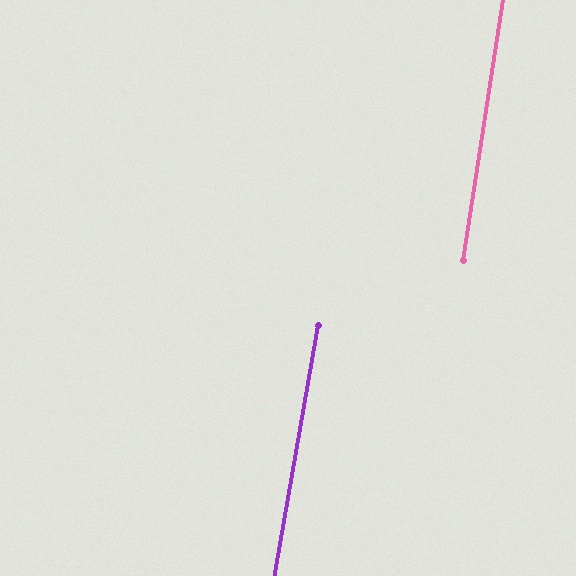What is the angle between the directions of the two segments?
Approximately 1 degree.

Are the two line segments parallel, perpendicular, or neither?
Parallel — their directions differ by only 1.1°.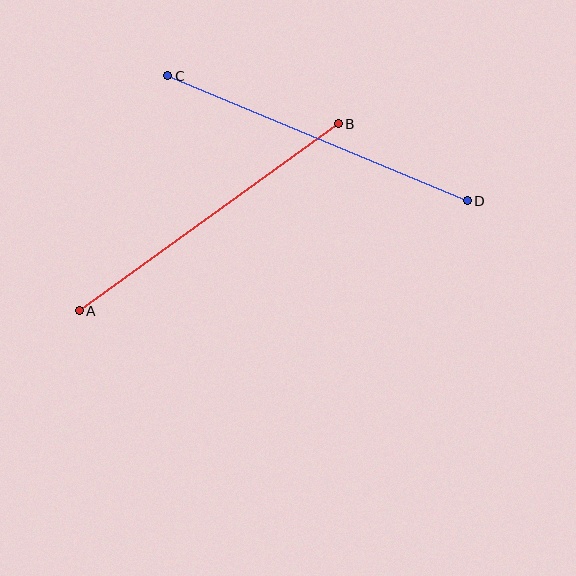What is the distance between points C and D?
The distance is approximately 324 pixels.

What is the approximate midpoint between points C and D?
The midpoint is at approximately (318, 138) pixels.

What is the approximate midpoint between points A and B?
The midpoint is at approximately (209, 217) pixels.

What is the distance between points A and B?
The distance is approximately 319 pixels.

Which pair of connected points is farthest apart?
Points C and D are farthest apart.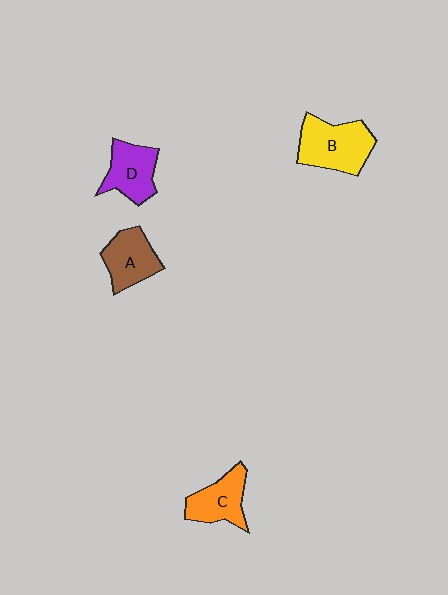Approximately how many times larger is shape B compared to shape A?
Approximately 1.4 times.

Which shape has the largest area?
Shape B (yellow).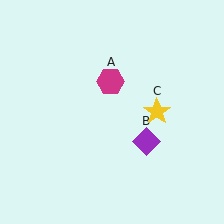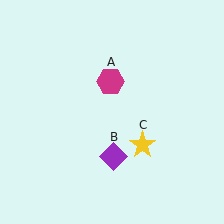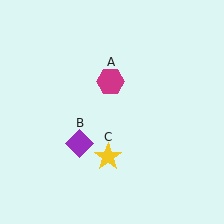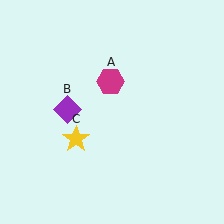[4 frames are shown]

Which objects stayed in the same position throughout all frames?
Magenta hexagon (object A) remained stationary.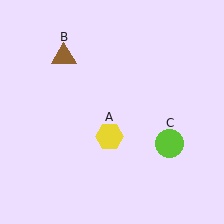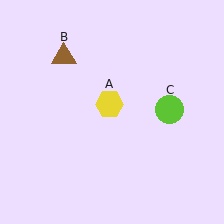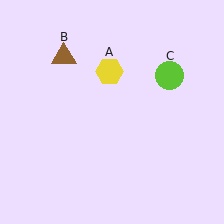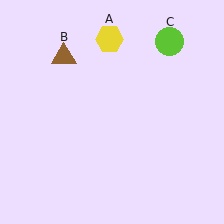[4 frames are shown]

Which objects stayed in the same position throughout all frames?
Brown triangle (object B) remained stationary.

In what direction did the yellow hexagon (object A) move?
The yellow hexagon (object A) moved up.